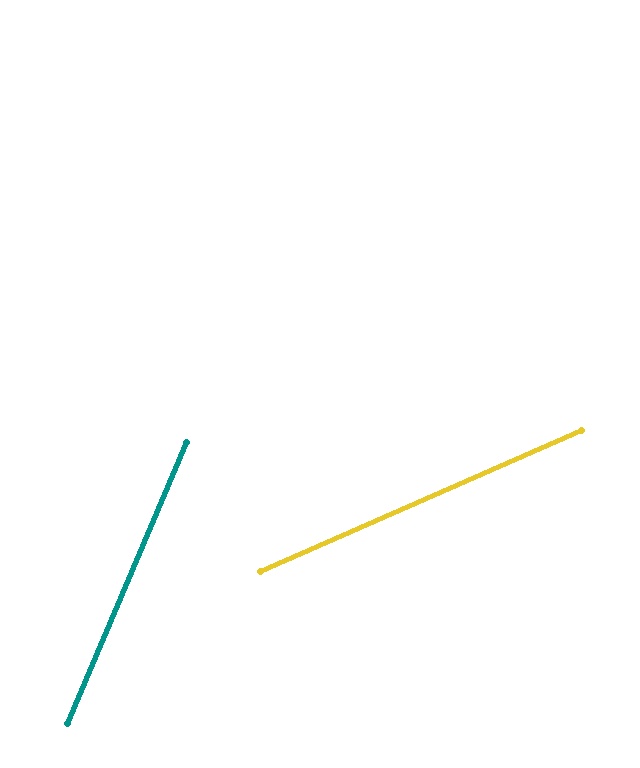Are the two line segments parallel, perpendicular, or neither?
Neither parallel nor perpendicular — they differ by about 43°.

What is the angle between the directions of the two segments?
Approximately 43 degrees.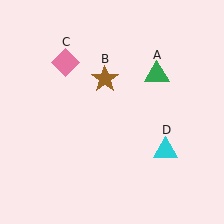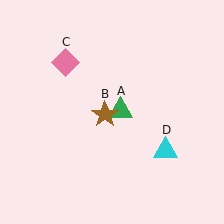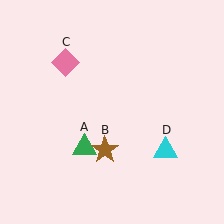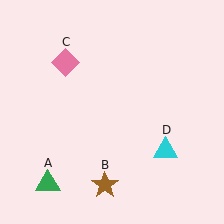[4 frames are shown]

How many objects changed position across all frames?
2 objects changed position: green triangle (object A), brown star (object B).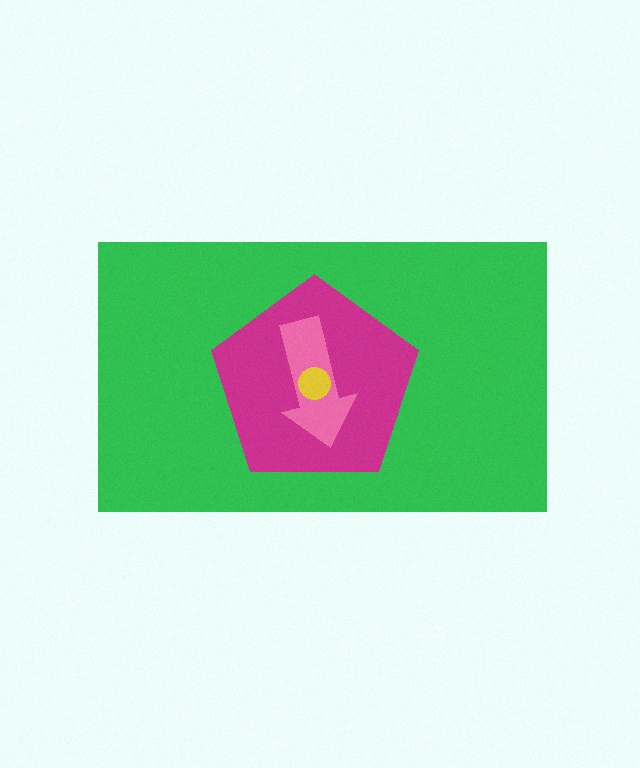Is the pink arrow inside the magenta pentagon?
Yes.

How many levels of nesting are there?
4.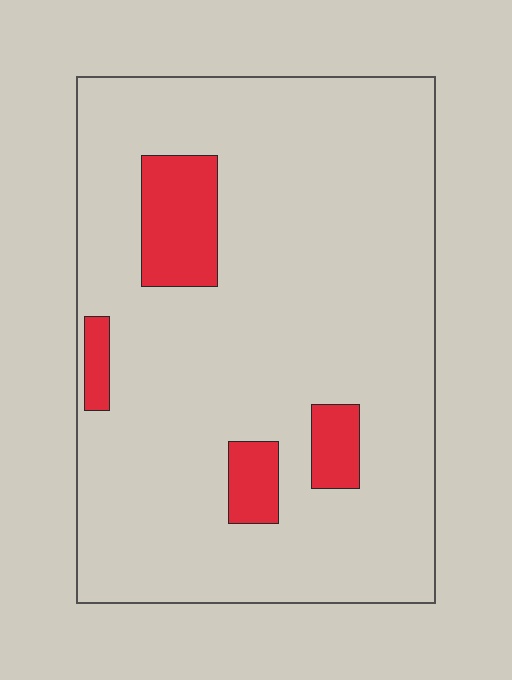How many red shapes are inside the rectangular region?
4.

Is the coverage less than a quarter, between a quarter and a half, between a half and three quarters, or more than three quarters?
Less than a quarter.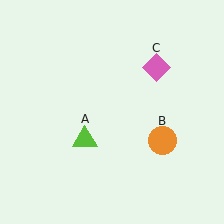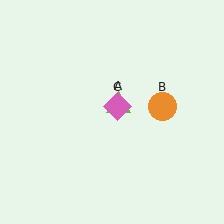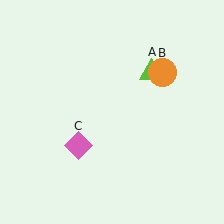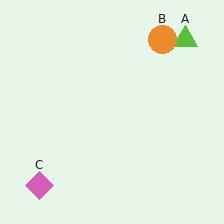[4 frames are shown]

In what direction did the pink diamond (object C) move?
The pink diamond (object C) moved down and to the left.